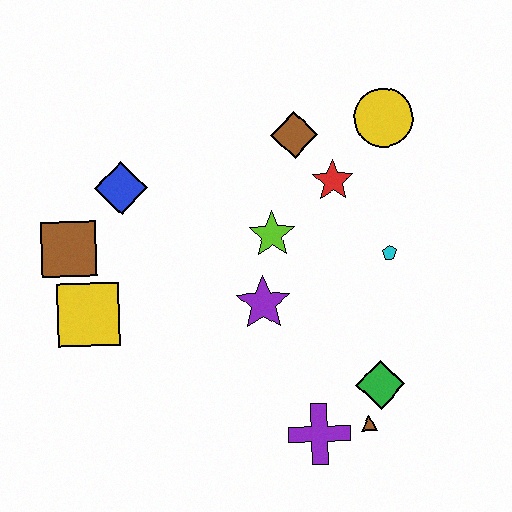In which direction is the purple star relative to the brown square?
The purple star is to the right of the brown square.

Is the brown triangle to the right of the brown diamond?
Yes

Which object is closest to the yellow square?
The brown square is closest to the yellow square.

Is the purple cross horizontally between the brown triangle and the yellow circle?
No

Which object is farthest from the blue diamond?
The brown triangle is farthest from the blue diamond.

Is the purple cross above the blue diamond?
No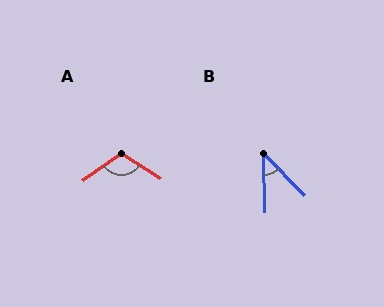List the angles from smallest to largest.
B (43°), A (113°).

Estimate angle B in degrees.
Approximately 43 degrees.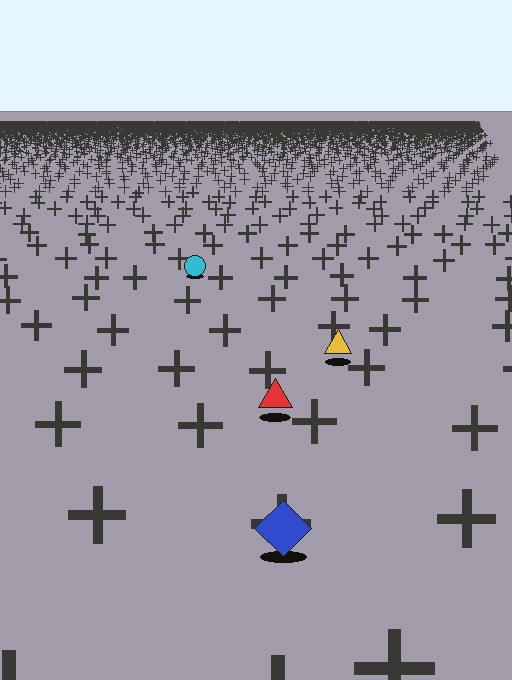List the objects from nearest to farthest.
From nearest to farthest: the blue diamond, the red triangle, the yellow triangle, the cyan circle.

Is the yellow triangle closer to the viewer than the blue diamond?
No. The blue diamond is closer — you can tell from the texture gradient: the ground texture is coarser near it.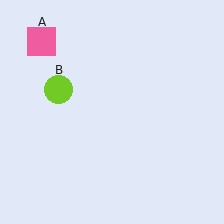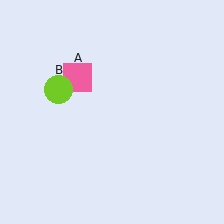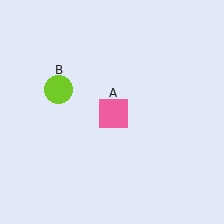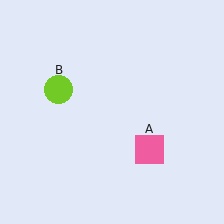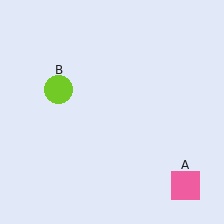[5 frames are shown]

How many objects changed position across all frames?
1 object changed position: pink square (object A).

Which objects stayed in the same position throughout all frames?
Lime circle (object B) remained stationary.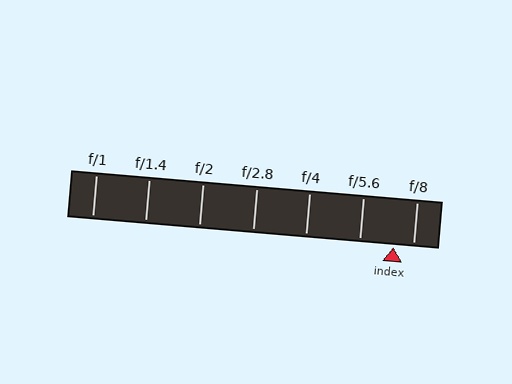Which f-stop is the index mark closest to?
The index mark is closest to f/8.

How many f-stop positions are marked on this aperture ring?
There are 7 f-stop positions marked.